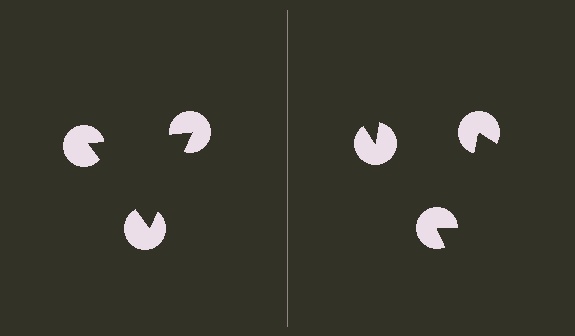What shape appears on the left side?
An illusory triangle.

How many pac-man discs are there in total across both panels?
6 — 3 on each side.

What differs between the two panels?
The pac-man discs are positioned identically on both sides; only the wedge orientations differ. On the left they align to a triangle; on the right they are misaligned.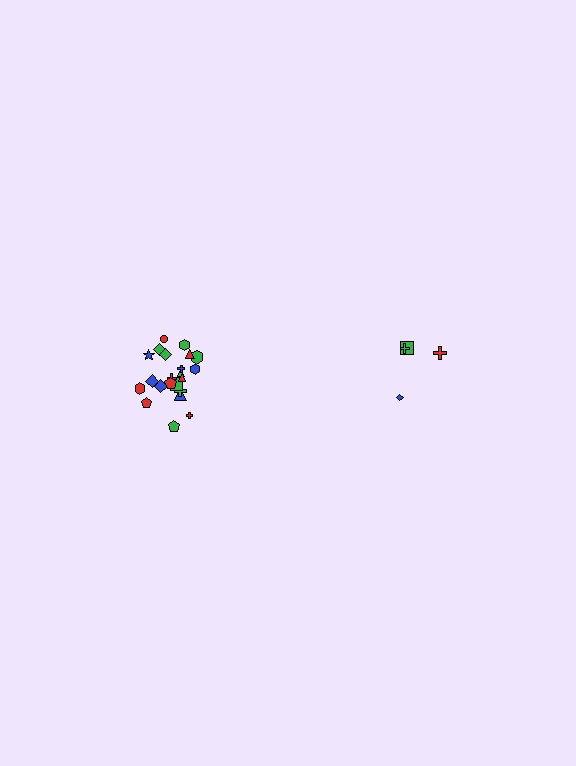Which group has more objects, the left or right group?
The left group.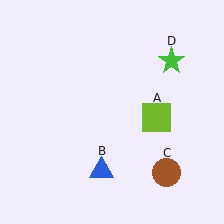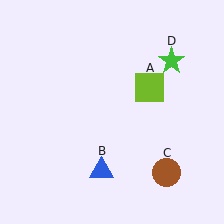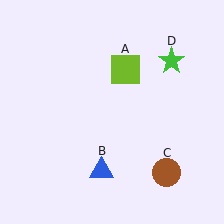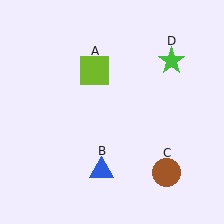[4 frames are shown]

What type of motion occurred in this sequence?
The lime square (object A) rotated counterclockwise around the center of the scene.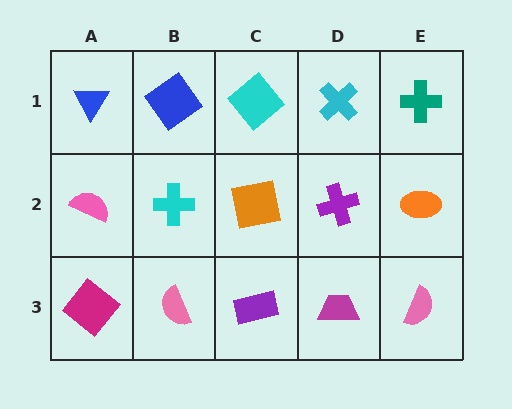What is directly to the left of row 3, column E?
A magenta trapezoid.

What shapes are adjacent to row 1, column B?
A cyan cross (row 2, column B), a blue triangle (row 1, column A), a cyan diamond (row 1, column C).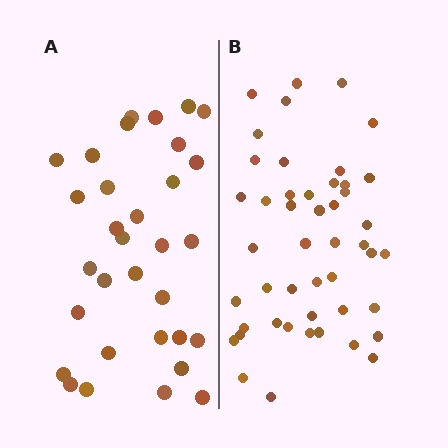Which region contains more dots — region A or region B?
Region B (the right region) has more dots.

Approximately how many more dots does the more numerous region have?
Region B has approximately 15 more dots than region A.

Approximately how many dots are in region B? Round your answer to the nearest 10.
About 50 dots. (The exact count is 47, which rounds to 50.)